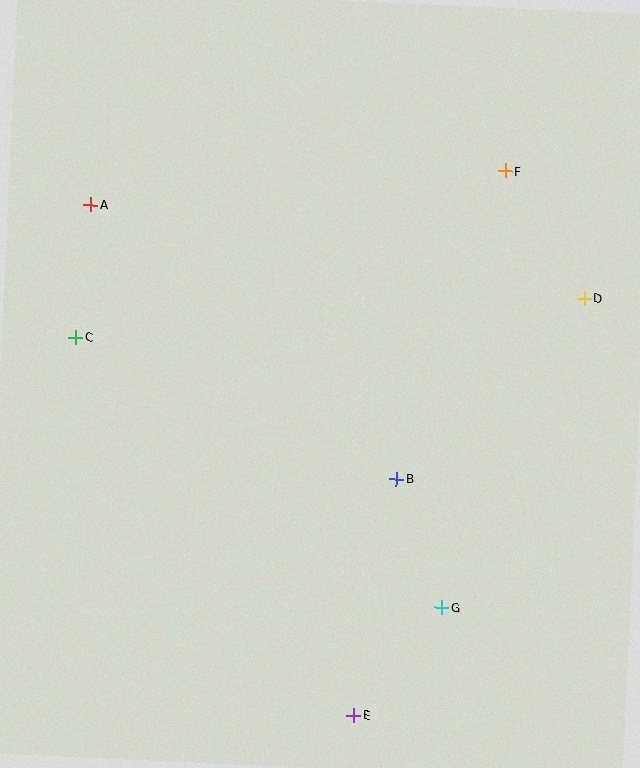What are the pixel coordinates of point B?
Point B is at (396, 479).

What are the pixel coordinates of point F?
Point F is at (505, 171).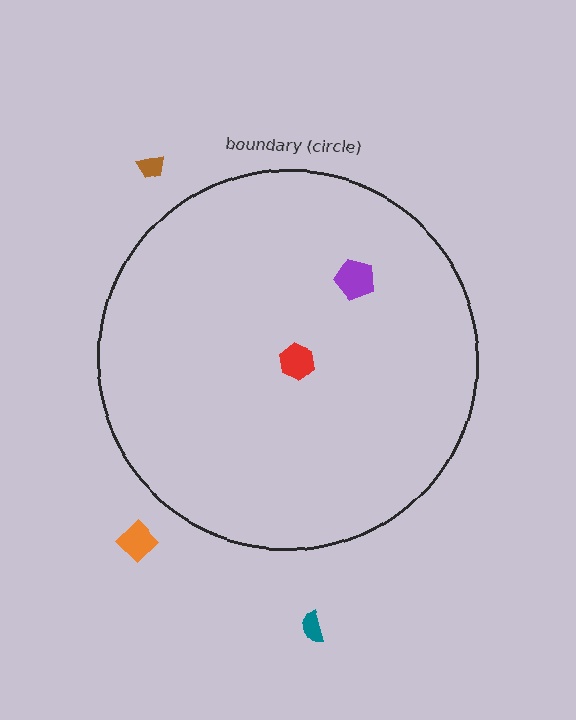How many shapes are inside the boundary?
2 inside, 3 outside.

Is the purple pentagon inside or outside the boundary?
Inside.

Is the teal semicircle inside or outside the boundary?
Outside.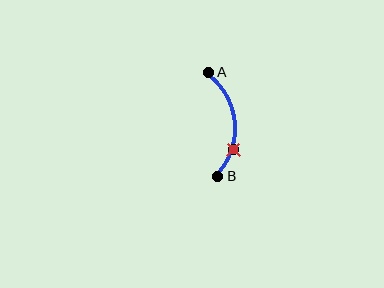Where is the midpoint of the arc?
The arc midpoint is the point on the curve farthest from the straight line joining A and B. It sits to the right of that line.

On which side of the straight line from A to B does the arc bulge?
The arc bulges to the right of the straight line connecting A and B.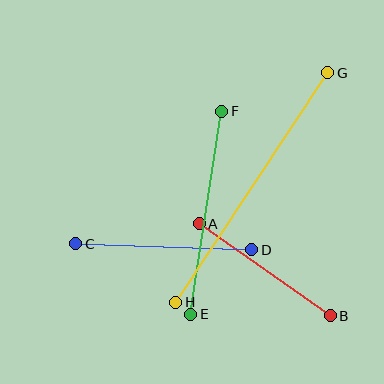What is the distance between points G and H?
The distance is approximately 275 pixels.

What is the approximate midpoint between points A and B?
The midpoint is at approximately (265, 270) pixels.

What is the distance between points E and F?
The distance is approximately 206 pixels.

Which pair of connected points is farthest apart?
Points G and H are farthest apart.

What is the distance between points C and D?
The distance is approximately 176 pixels.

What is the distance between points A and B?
The distance is approximately 160 pixels.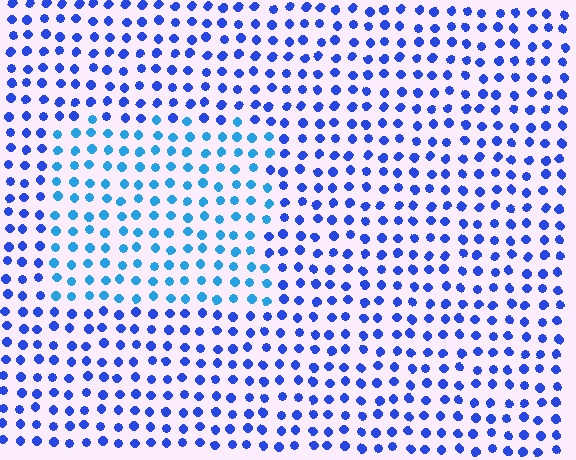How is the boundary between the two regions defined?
The boundary is defined purely by a slight shift in hue (about 29 degrees). Spacing, size, and orientation are identical on both sides.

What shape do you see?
I see a rectangle.